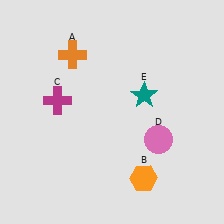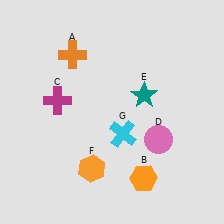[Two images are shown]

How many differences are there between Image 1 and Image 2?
There are 2 differences between the two images.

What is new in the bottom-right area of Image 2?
A cyan cross (G) was added in the bottom-right area of Image 2.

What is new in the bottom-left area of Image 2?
An orange hexagon (F) was added in the bottom-left area of Image 2.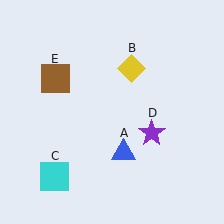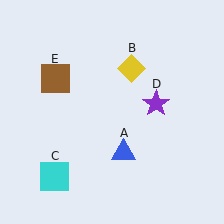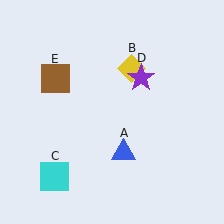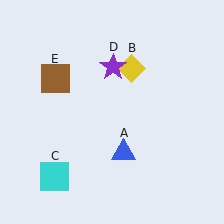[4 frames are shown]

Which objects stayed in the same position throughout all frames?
Blue triangle (object A) and yellow diamond (object B) and cyan square (object C) and brown square (object E) remained stationary.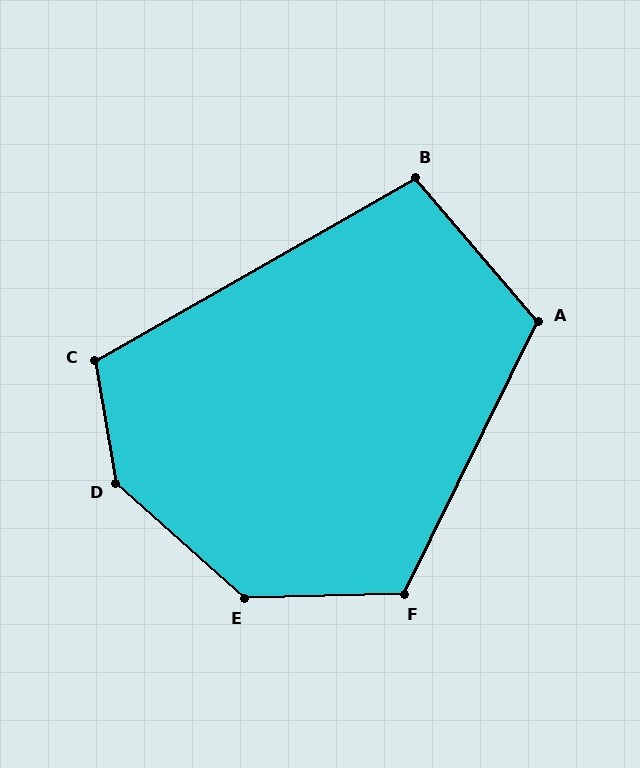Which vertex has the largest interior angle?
D, at approximately 142 degrees.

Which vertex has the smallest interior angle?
B, at approximately 101 degrees.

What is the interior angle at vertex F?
Approximately 117 degrees (obtuse).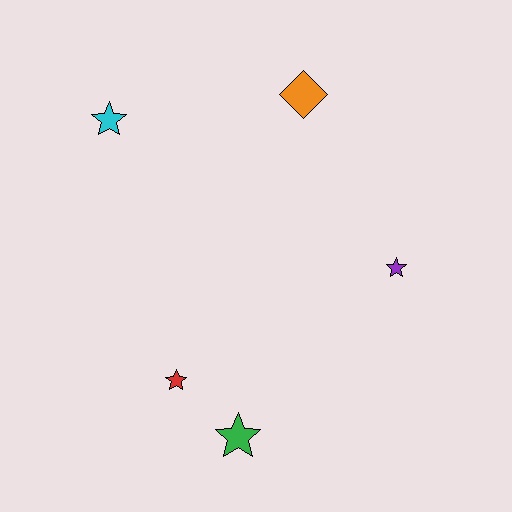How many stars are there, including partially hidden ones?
There are 4 stars.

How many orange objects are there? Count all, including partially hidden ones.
There is 1 orange object.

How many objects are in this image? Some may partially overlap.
There are 5 objects.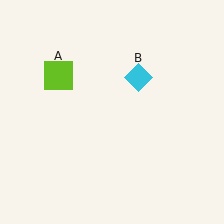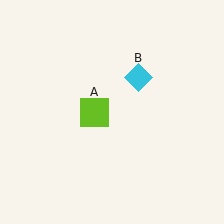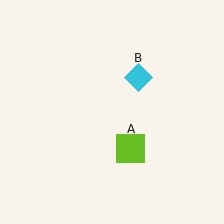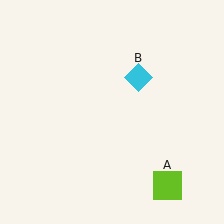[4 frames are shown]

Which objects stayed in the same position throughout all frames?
Cyan diamond (object B) remained stationary.